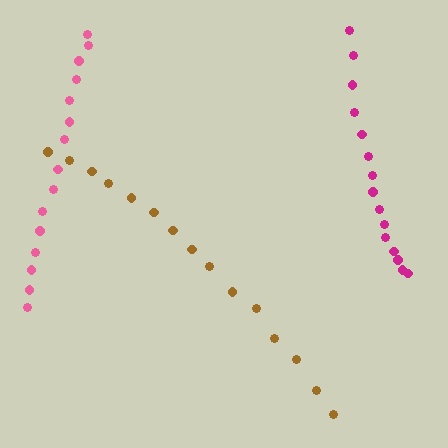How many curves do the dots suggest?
There are 3 distinct paths.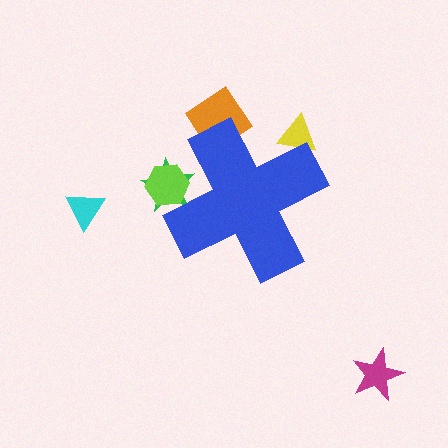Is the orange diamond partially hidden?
Yes, the orange diamond is partially hidden behind the blue cross.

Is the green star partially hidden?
Yes, the green star is partially hidden behind the blue cross.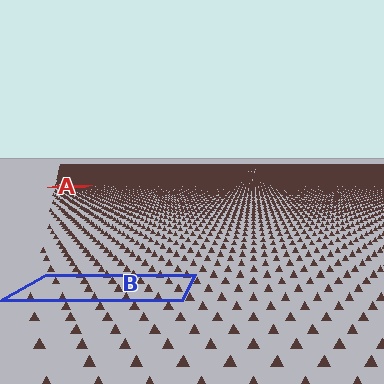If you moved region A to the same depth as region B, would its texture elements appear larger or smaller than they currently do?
They would appear larger. At a closer depth, the same texture elements are projected at a bigger on-screen size.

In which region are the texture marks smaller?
The texture marks are smaller in region A, because it is farther away.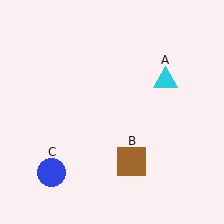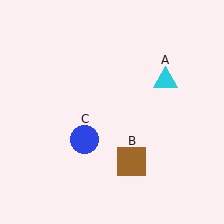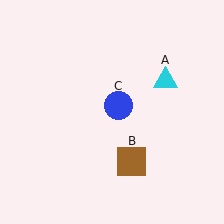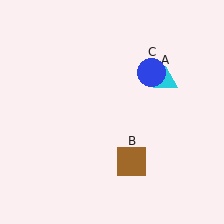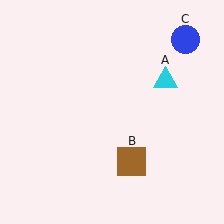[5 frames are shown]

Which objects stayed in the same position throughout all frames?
Cyan triangle (object A) and brown square (object B) remained stationary.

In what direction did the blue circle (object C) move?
The blue circle (object C) moved up and to the right.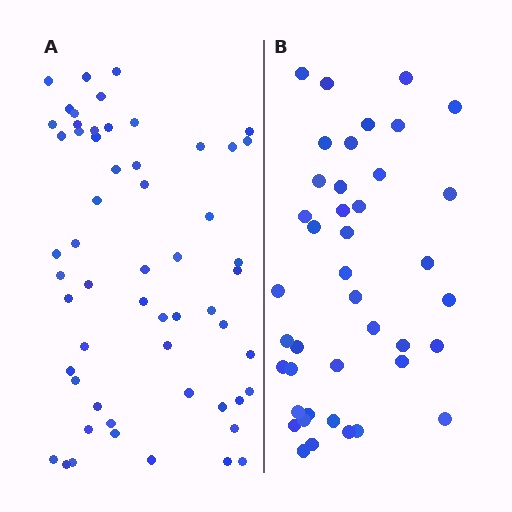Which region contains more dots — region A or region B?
Region A (the left region) has more dots.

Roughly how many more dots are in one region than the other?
Region A has approximately 15 more dots than region B.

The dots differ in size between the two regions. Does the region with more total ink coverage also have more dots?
No. Region B has more total ink coverage because its dots are larger, but region A actually contains more individual dots. Total area can be misleading — the number of items is what matters here.